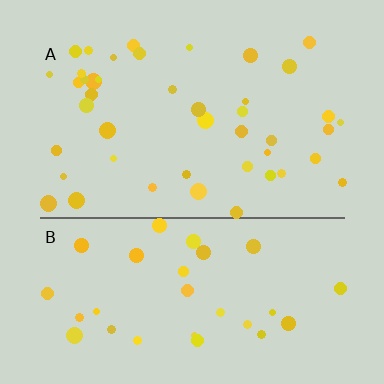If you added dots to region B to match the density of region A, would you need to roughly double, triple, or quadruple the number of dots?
Approximately double.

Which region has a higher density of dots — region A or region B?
A (the top).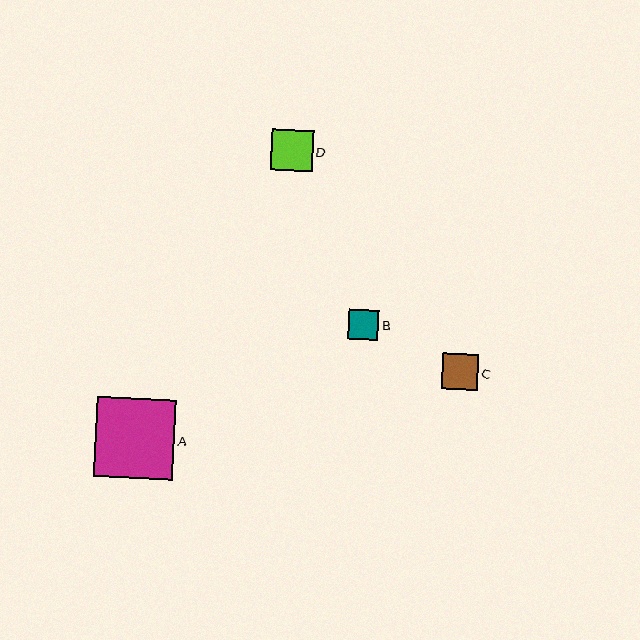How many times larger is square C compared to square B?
Square C is approximately 1.2 times the size of square B.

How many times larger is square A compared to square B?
Square A is approximately 2.6 times the size of square B.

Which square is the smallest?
Square B is the smallest with a size of approximately 30 pixels.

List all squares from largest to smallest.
From largest to smallest: A, D, C, B.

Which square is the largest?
Square A is the largest with a size of approximately 80 pixels.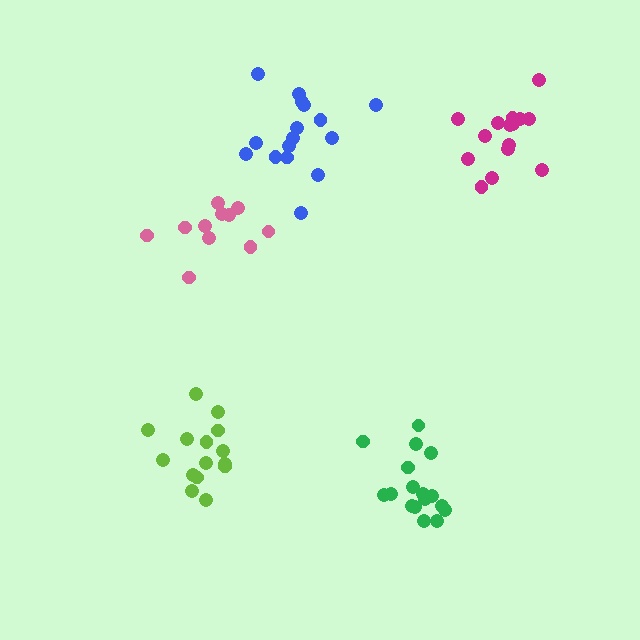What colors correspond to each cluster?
The clusters are colored: pink, green, magenta, lime, blue.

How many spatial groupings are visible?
There are 5 spatial groupings.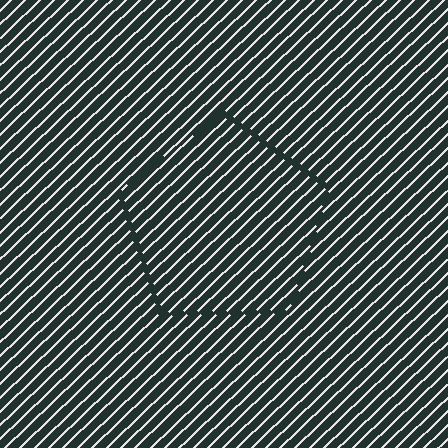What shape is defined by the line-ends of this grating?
An illusory pentagon. The interior of the shape contains the same grating, shifted by half a period — the contour is defined by the phase discontinuity where line-ends from the inner and outer gratings abut.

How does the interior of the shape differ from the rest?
The interior of the shape contains the same grating, shifted by half a period — the contour is defined by the phase discontinuity where line-ends from the inner and outer gratings abut.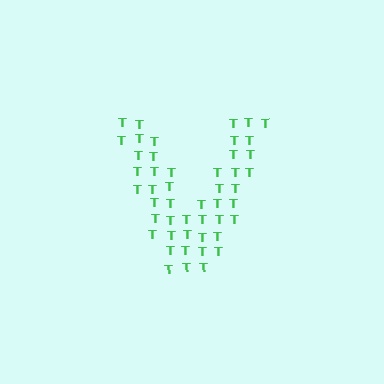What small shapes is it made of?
It is made of small letter T's.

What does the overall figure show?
The overall figure shows the letter V.